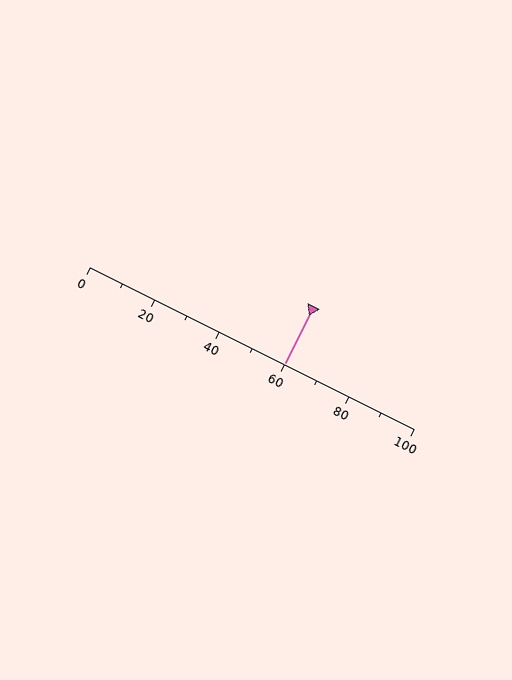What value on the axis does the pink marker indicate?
The marker indicates approximately 60.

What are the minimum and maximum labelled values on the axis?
The axis runs from 0 to 100.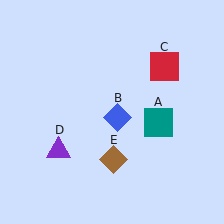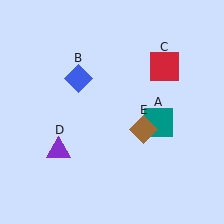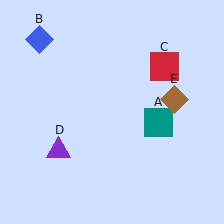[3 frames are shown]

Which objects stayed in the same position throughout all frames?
Teal square (object A) and red square (object C) and purple triangle (object D) remained stationary.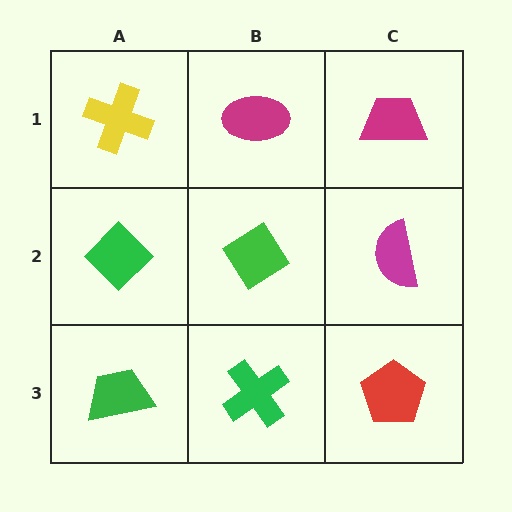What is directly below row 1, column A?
A green diamond.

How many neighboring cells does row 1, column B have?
3.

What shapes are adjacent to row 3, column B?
A green diamond (row 2, column B), a green trapezoid (row 3, column A), a red pentagon (row 3, column C).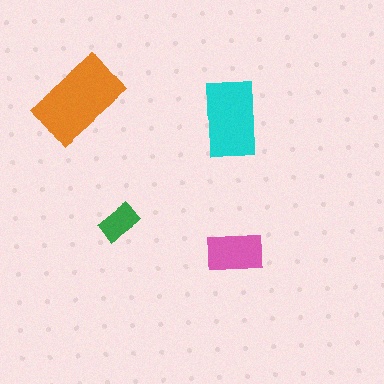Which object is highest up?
The orange rectangle is topmost.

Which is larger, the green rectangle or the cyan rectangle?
The cyan one.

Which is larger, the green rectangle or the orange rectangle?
The orange one.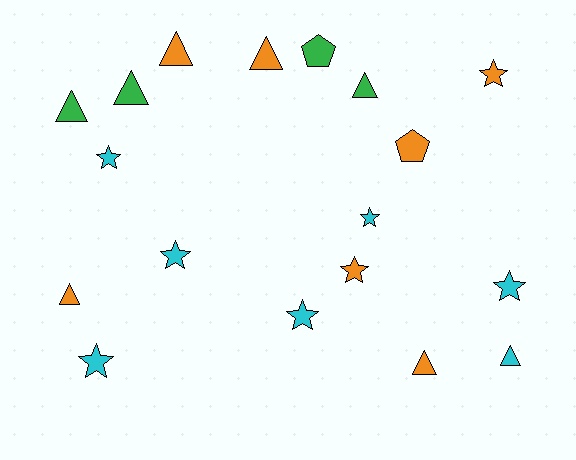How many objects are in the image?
There are 18 objects.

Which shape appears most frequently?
Triangle, with 8 objects.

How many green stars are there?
There are no green stars.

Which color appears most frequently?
Orange, with 7 objects.